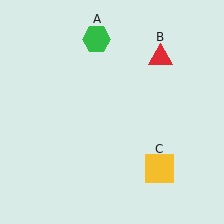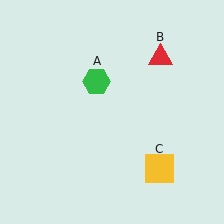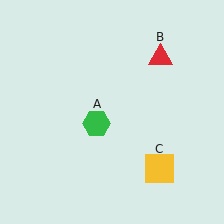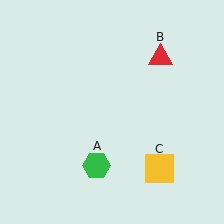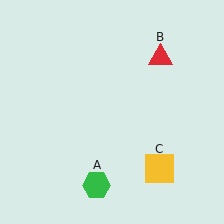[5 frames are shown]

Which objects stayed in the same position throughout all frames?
Red triangle (object B) and yellow square (object C) remained stationary.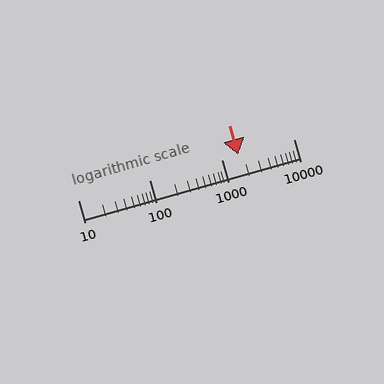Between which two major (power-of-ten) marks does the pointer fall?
The pointer is between 1000 and 10000.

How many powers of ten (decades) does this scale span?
The scale spans 3 decades, from 10 to 10000.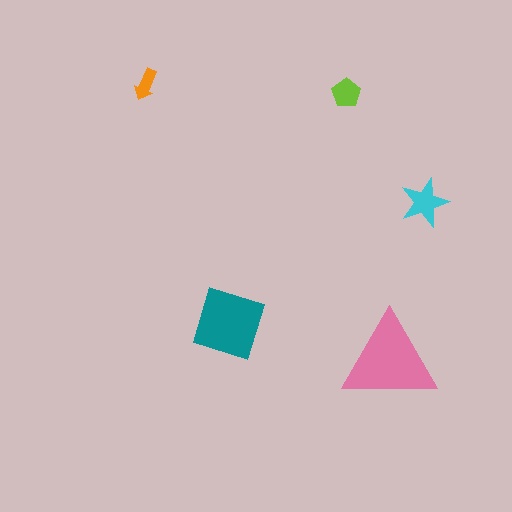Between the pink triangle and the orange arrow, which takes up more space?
The pink triangle.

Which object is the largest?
The pink triangle.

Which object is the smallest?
The orange arrow.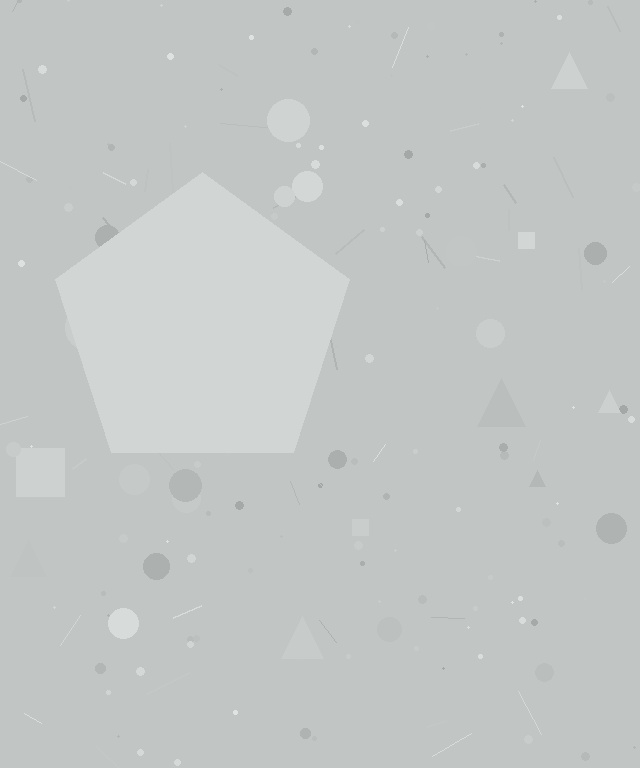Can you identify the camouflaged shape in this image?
The camouflaged shape is a pentagon.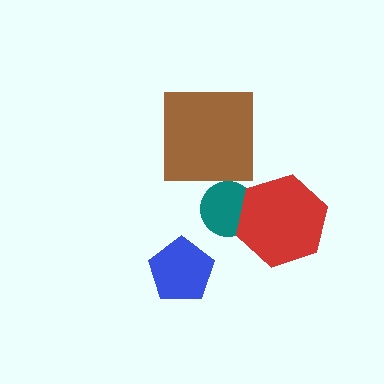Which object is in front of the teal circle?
The red hexagon is in front of the teal circle.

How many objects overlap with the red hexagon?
1 object overlaps with the red hexagon.